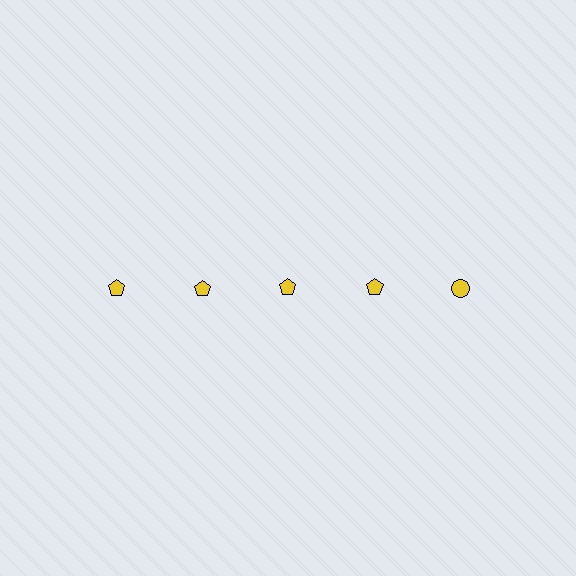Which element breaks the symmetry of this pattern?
The yellow circle in the top row, rightmost column breaks the symmetry. All other shapes are yellow pentagons.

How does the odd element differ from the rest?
It has a different shape: circle instead of pentagon.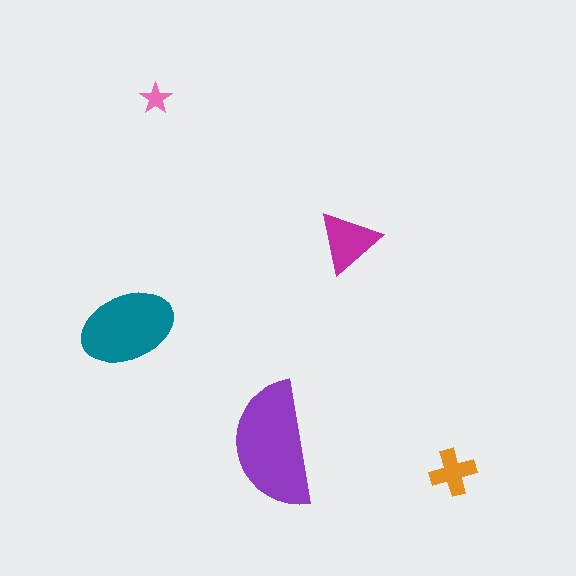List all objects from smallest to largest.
The pink star, the orange cross, the magenta triangle, the teal ellipse, the purple semicircle.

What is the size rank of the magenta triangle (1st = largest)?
3rd.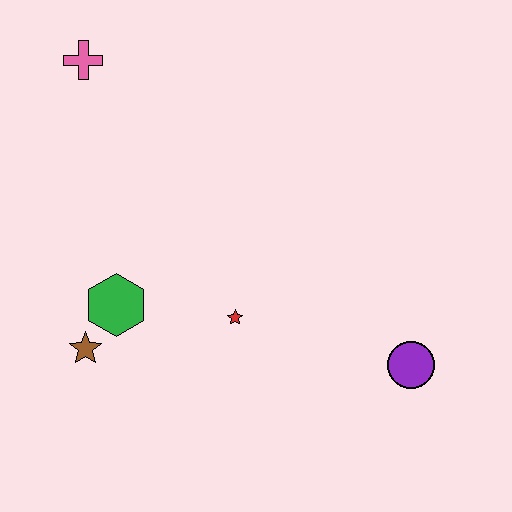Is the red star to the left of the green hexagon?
No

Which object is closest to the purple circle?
The red star is closest to the purple circle.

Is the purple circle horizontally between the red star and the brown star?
No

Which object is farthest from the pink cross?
The purple circle is farthest from the pink cross.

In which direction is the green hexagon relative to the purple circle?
The green hexagon is to the left of the purple circle.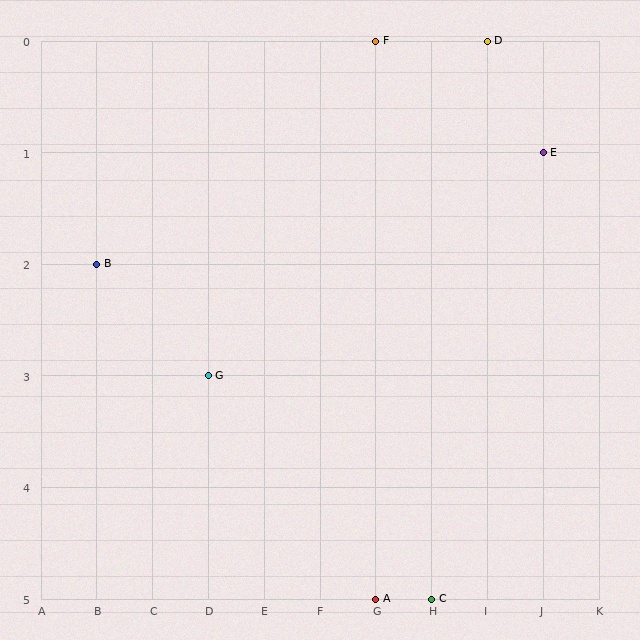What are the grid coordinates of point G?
Point G is at grid coordinates (D, 3).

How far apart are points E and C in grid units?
Points E and C are 2 columns and 4 rows apart (about 4.5 grid units diagonally).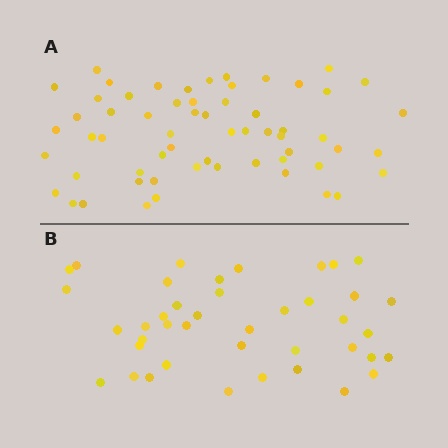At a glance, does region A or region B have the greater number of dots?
Region A (the top region) has more dots.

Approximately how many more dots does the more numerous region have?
Region A has approximately 20 more dots than region B.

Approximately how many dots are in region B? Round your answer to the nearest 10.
About 40 dots. (The exact count is 41, which rounds to 40.)